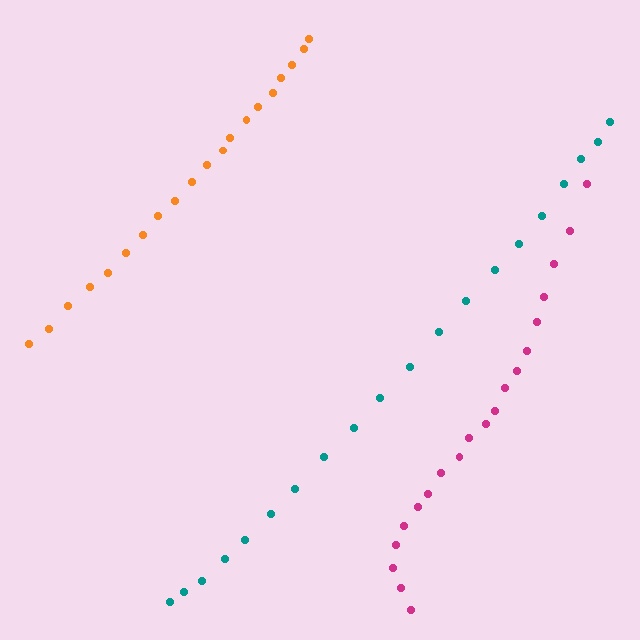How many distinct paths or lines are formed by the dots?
There are 3 distinct paths.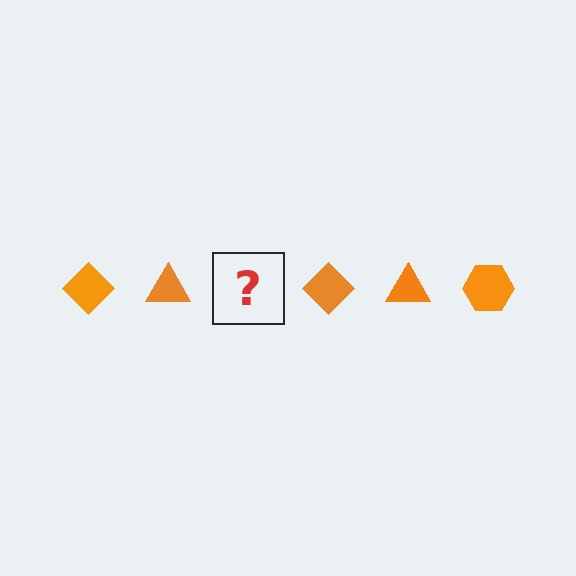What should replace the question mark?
The question mark should be replaced with an orange hexagon.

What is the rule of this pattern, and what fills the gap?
The rule is that the pattern cycles through diamond, triangle, hexagon shapes in orange. The gap should be filled with an orange hexagon.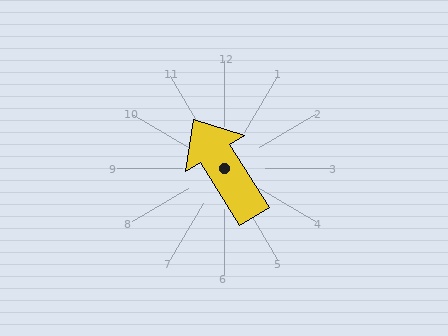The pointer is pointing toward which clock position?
Roughly 11 o'clock.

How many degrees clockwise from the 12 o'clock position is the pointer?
Approximately 328 degrees.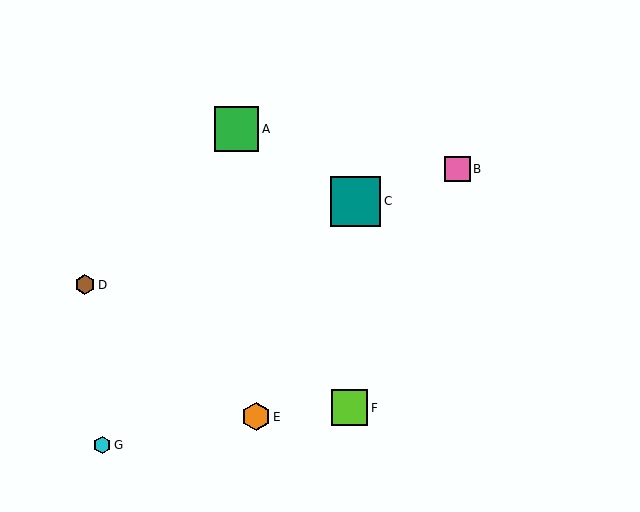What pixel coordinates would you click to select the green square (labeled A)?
Click at (237, 129) to select the green square A.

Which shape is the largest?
The teal square (labeled C) is the largest.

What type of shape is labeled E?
Shape E is an orange hexagon.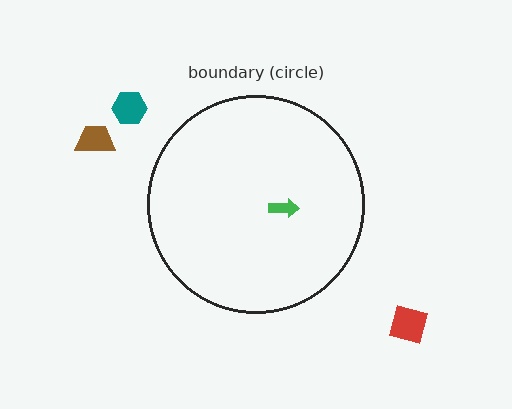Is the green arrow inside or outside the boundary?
Inside.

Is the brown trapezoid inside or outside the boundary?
Outside.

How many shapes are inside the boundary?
1 inside, 3 outside.